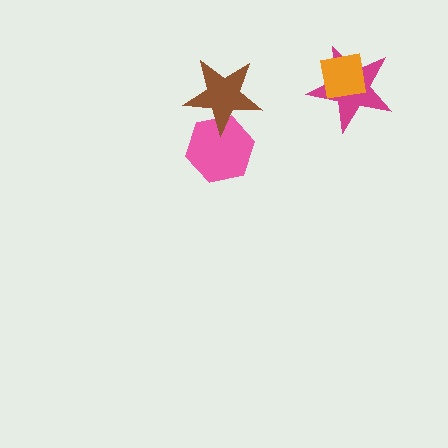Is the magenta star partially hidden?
Yes, it is partially covered by another shape.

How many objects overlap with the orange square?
1 object overlaps with the orange square.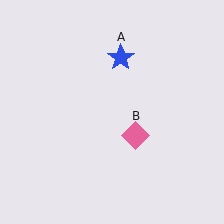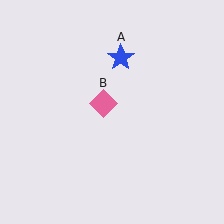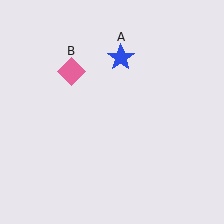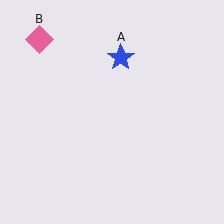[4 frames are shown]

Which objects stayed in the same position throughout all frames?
Blue star (object A) remained stationary.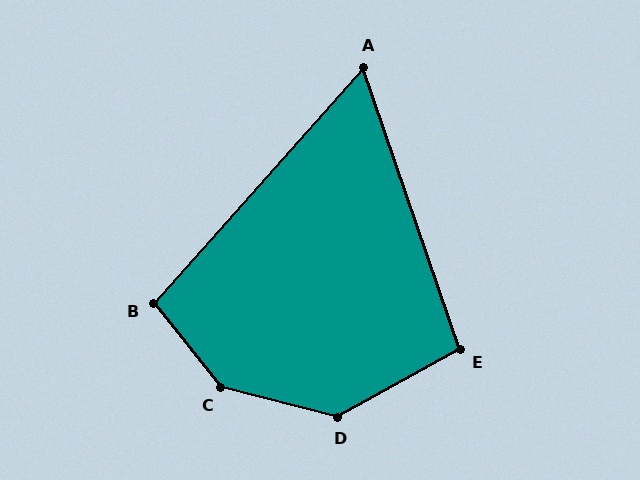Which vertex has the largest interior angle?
C, at approximately 143 degrees.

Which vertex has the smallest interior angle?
A, at approximately 61 degrees.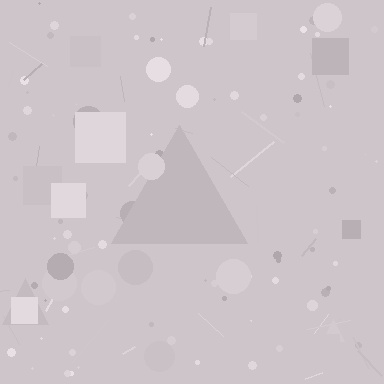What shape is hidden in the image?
A triangle is hidden in the image.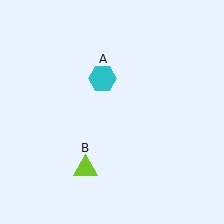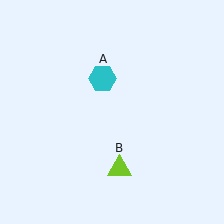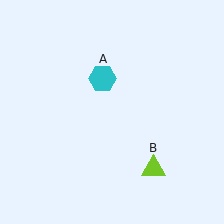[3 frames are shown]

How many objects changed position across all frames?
1 object changed position: lime triangle (object B).